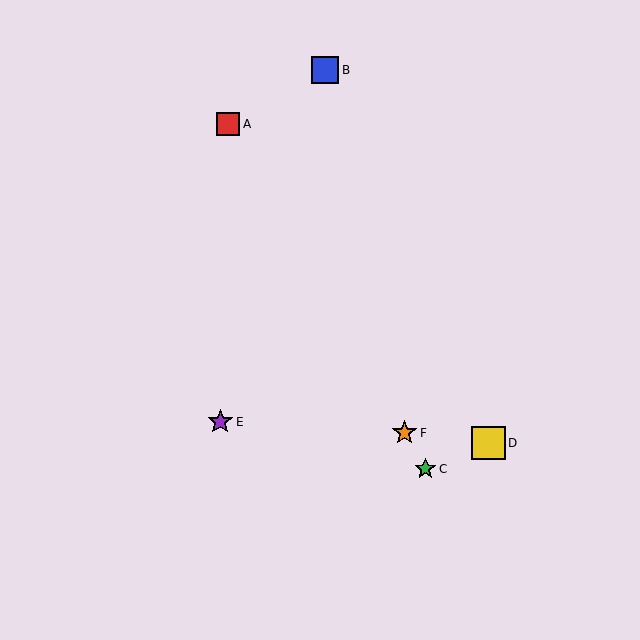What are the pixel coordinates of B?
Object B is at (325, 70).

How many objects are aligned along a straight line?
3 objects (A, C, F) are aligned along a straight line.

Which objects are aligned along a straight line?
Objects A, C, F are aligned along a straight line.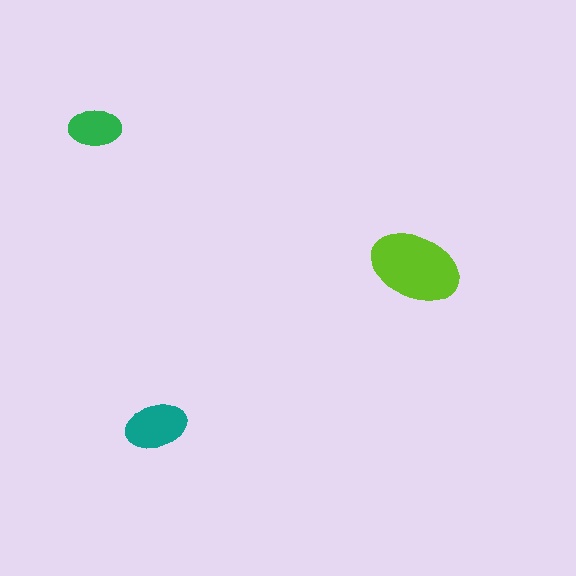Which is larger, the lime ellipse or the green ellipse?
The lime one.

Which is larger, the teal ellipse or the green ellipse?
The teal one.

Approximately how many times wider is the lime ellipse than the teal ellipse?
About 1.5 times wider.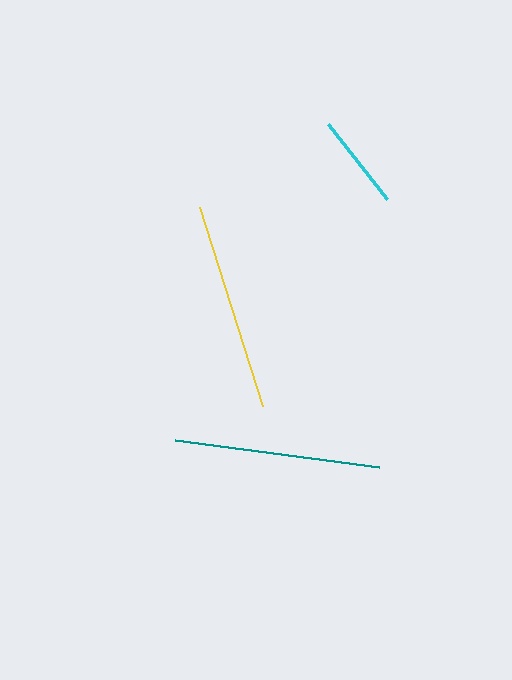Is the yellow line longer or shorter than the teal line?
The yellow line is longer than the teal line.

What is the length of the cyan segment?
The cyan segment is approximately 95 pixels long.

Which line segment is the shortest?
The cyan line is the shortest at approximately 95 pixels.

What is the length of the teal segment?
The teal segment is approximately 205 pixels long.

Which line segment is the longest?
The yellow line is the longest at approximately 208 pixels.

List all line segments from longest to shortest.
From longest to shortest: yellow, teal, cyan.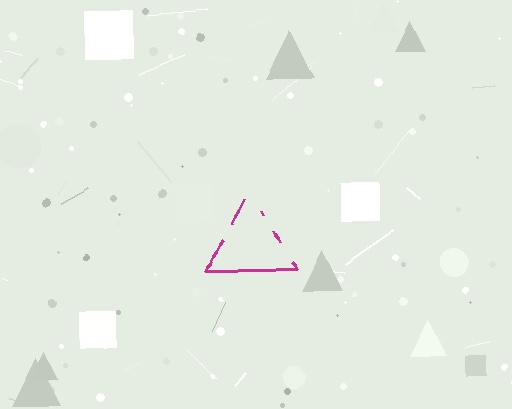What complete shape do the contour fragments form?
The contour fragments form a triangle.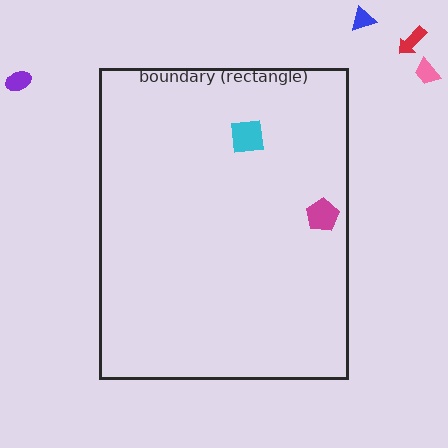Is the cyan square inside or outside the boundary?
Inside.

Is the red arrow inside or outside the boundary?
Outside.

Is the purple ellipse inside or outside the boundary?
Outside.